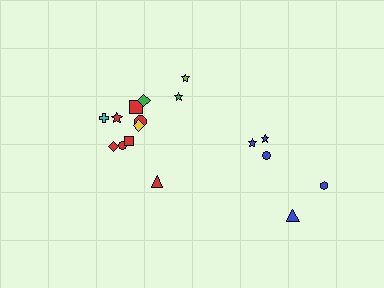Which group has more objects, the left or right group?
The left group.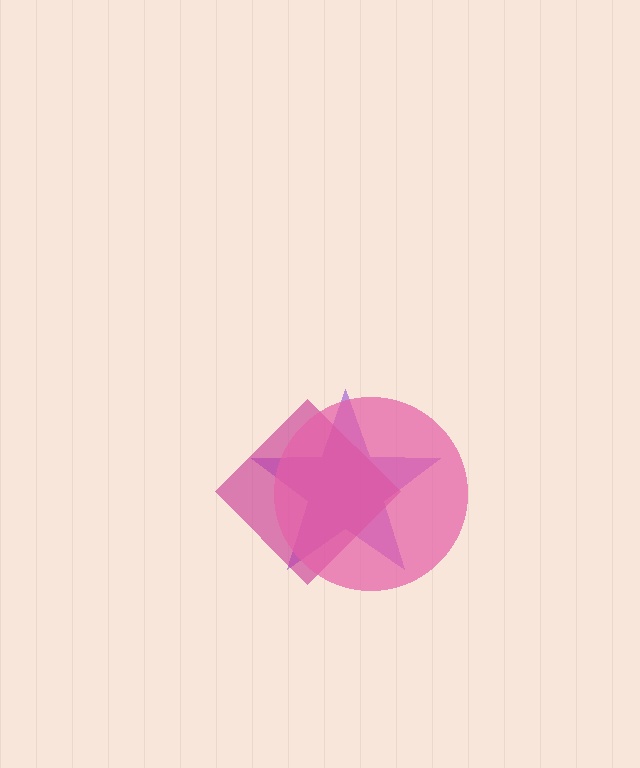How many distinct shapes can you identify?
There are 3 distinct shapes: a purple star, a magenta diamond, a pink circle.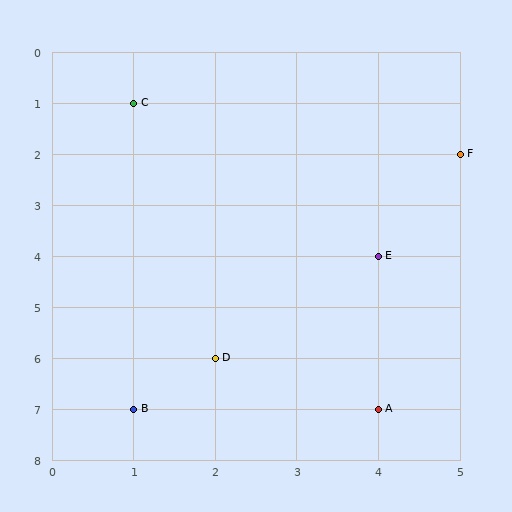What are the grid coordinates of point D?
Point D is at grid coordinates (2, 6).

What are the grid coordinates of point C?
Point C is at grid coordinates (1, 1).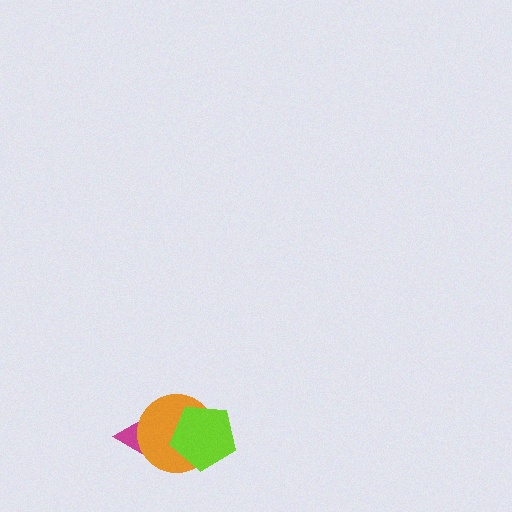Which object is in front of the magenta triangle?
The orange circle is in front of the magenta triangle.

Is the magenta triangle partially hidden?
Yes, it is partially covered by another shape.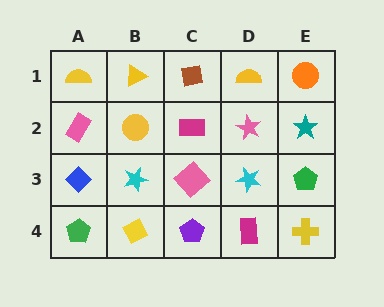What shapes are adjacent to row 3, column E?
A teal star (row 2, column E), a yellow cross (row 4, column E), a cyan star (row 3, column D).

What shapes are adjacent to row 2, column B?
A yellow triangle (row 1, column B), a cyan star (row 3, column B), a pink rectangle (row 2, column A), a magenta rectangle (row 2, column C).